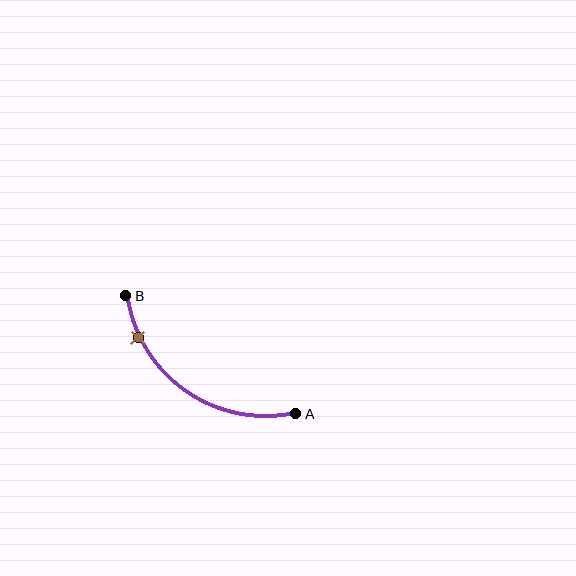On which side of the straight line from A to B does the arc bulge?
The arc bulges below and to the left of the straight line connecting A and B.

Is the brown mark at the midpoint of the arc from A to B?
No. The brown mark lies on the arc but is closer to endpoint B. The arc midpoint would be at the point on the curve equidistant along the arc from both A and B.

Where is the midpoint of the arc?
The arc midpoint is the point on the curve farthest from the straight line joining A and B. It sits below and to the left of that line.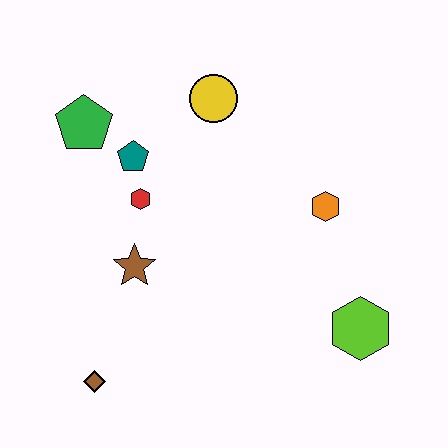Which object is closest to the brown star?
The red hexagon is closest to the brown star.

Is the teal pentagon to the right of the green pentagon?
Yes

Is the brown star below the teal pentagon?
Yes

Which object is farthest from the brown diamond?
The yellow circle is farthest from the brown diamond.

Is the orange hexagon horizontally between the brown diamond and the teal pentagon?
No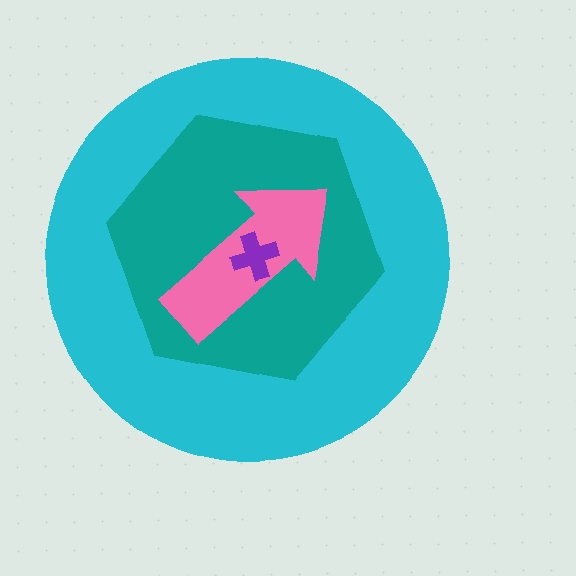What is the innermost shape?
The purple cross.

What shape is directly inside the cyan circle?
The teal hexagon.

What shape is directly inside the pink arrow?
The purple cross.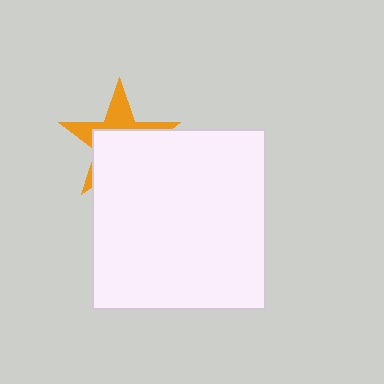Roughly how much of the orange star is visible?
A small part of it is visible (roughly 39%).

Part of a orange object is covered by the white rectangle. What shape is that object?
It is a star.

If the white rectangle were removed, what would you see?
You would see the complete orange star.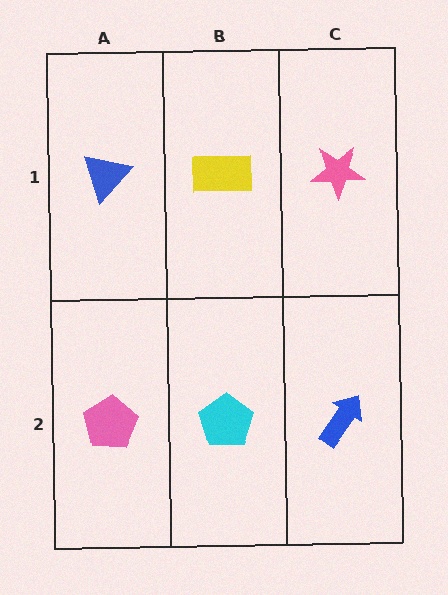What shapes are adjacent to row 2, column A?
A blue triangle (row 1, column A), a cyan pentagon (row 2, column B).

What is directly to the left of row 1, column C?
A yellow rectangle.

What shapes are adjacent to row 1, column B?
A cyan pentagon (row 2, column B), a blue triangle (row 1, column A), a pink star (row 1, column C).